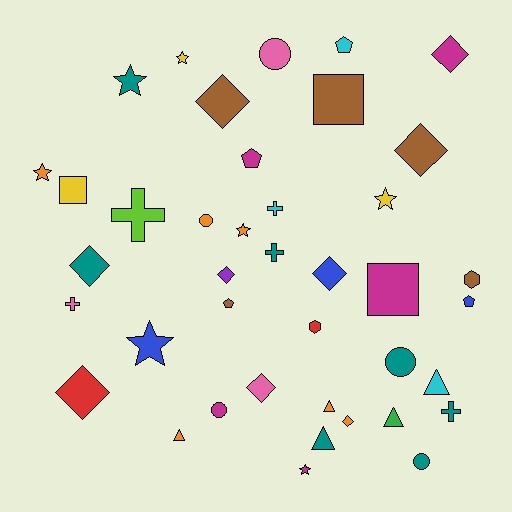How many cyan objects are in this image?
There are 3 cyan objects.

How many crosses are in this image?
There are 5 crosses.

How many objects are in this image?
There are 40 objects.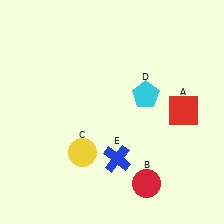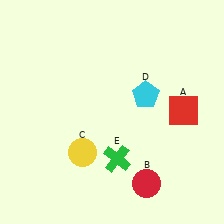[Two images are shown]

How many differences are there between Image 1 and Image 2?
There is 1 difference between the two images.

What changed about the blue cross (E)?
In Image 1, E is blue. In Image 2, it changed to green.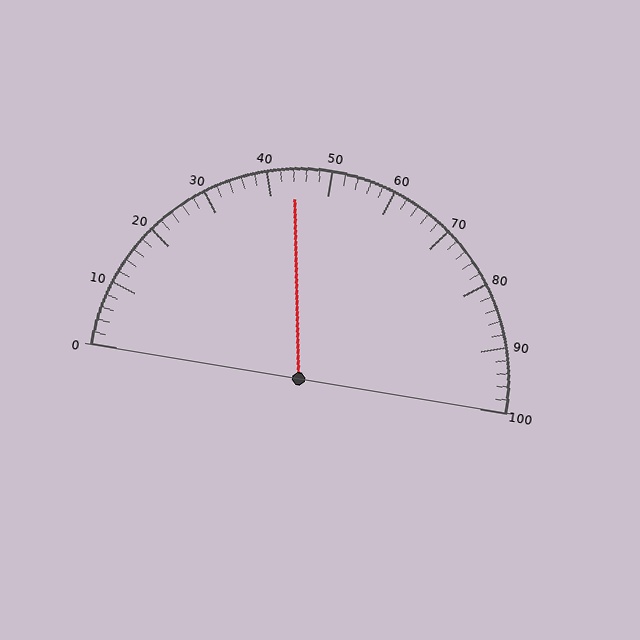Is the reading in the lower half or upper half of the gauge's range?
The reading is in the lower half of the range (0 to 100).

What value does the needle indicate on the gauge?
The needle indicates approximately 44.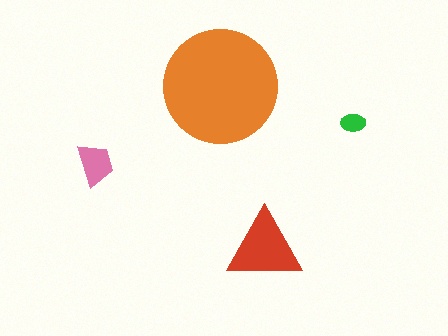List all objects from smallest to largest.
The green ellipse, the pink trapezoid, the red triangle, the orange circle.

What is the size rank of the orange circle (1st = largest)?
1st.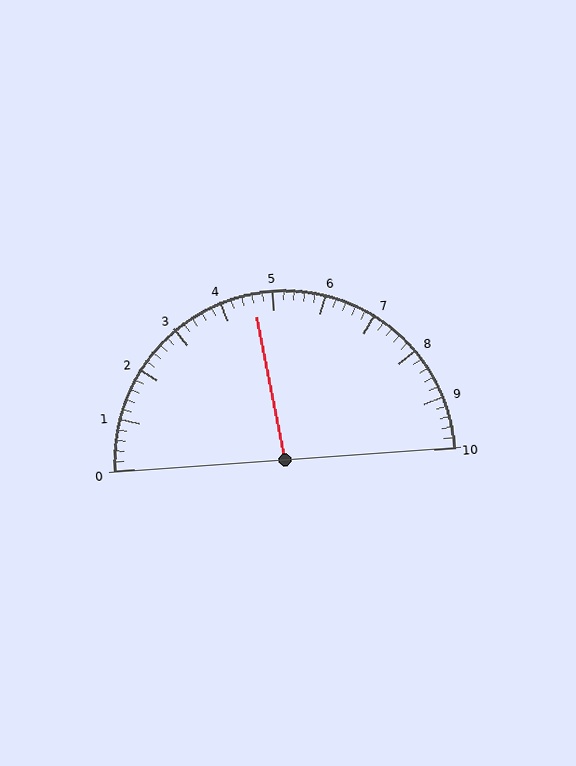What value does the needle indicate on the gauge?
The needle indicates approximately 4.6.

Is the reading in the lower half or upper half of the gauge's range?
The reading is in the lower half of the range (0 to 10).